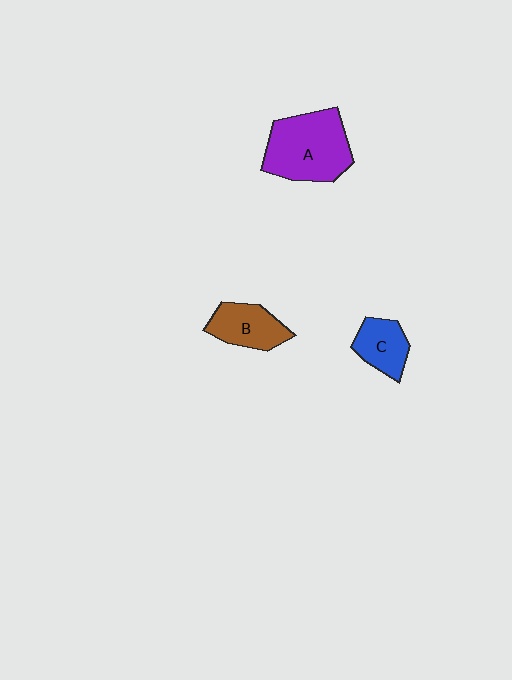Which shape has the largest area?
Shape A (purple).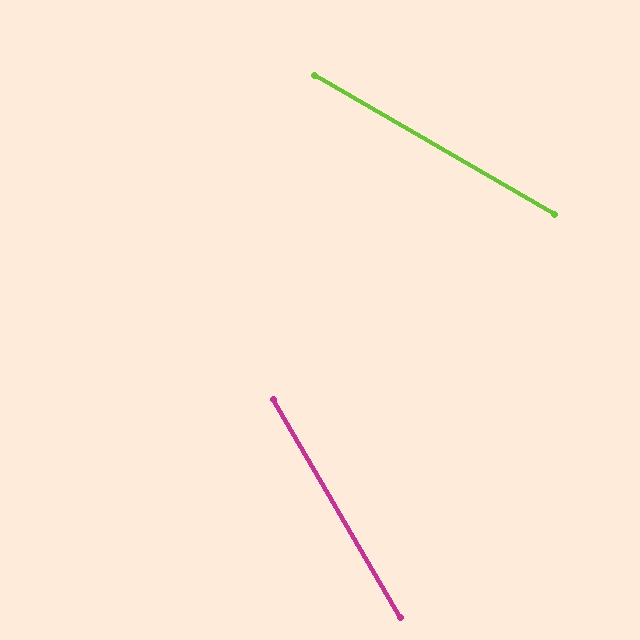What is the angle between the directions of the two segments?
Approximately 30 degrees.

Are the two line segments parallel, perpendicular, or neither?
Neither parallel nor perpendicular — they differ by about 30°.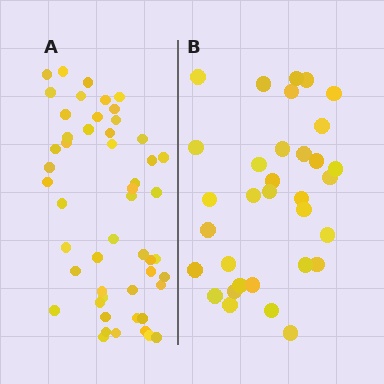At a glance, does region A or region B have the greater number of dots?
Region A (the left region) has more dots.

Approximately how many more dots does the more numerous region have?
Region A has approximately 20 more dots than region B.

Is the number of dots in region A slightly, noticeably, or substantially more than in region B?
Region A has substantially more. The ratio is roughly 1.5 to 1.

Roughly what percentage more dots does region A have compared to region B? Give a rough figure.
About 55% more.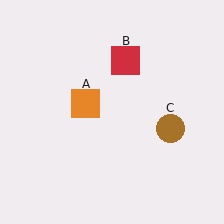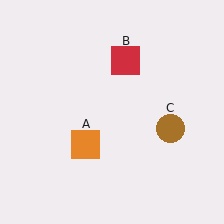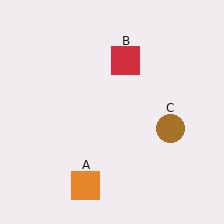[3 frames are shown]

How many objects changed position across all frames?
1 object changed position: orange square (object A).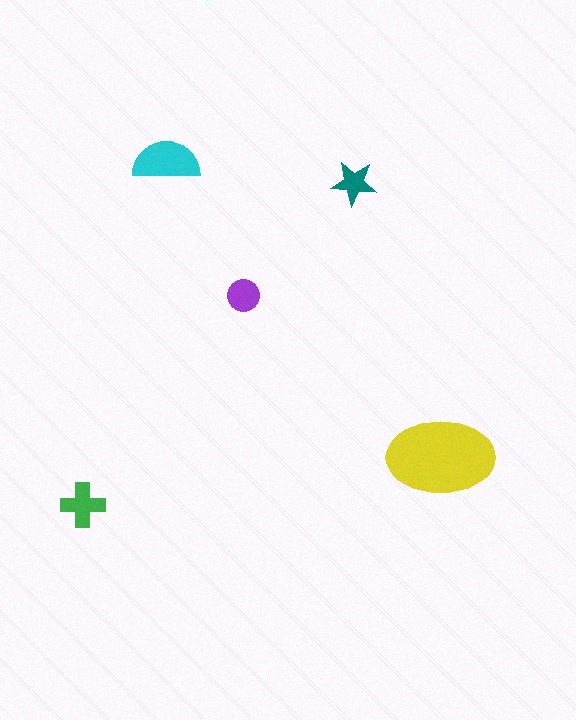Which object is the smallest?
The teal star.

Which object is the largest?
The yellow ellipse.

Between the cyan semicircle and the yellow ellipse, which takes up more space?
The yellow ellipse.